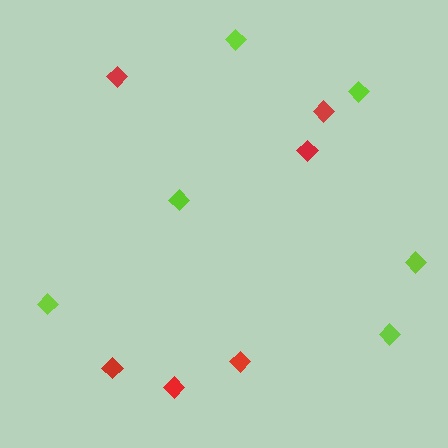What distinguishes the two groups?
There are 2 groups: one group of lime diamonds (6) and one group of red diamonds (6).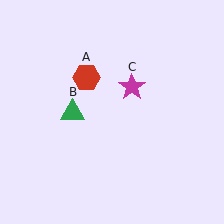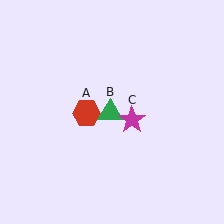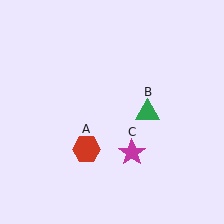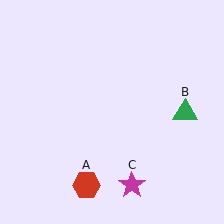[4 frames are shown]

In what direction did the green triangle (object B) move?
The green triangle (object B) moved right.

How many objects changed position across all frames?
3 objects changed position: red hexagon (object A), green triangle (object B), magenta star (object C).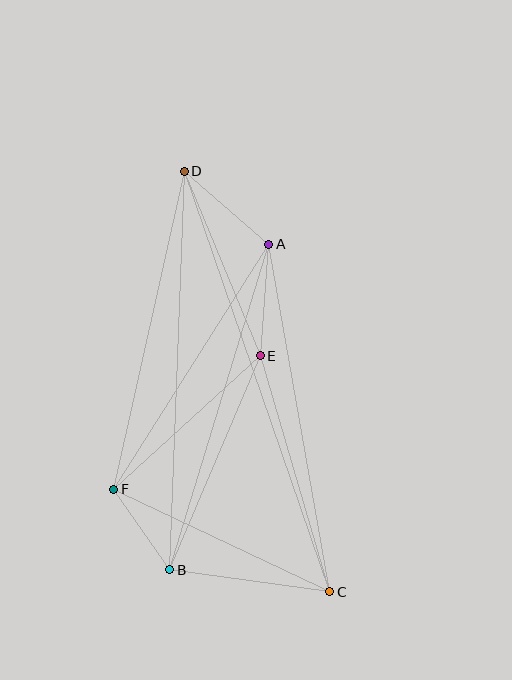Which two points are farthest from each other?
Points C and D are farthest from each other.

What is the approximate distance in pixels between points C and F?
The distance between C and F is approximately 239 pixels.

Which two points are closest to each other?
Points B and F are closest to each other.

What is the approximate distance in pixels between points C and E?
The distance between C and E is approximately 246 pixels.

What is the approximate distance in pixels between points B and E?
The distance between B and E is approximately 232 pixels.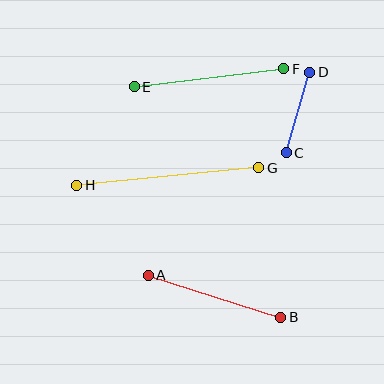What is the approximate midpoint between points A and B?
The midpoint is at approximately (214, 296) pixels.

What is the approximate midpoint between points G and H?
The midpoint is at approximately (168, 176) pixels.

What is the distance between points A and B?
The distance is approximately 139 pixels.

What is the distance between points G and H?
The distance is approximately 183 pixels.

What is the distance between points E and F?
The distance is approximately 151 pixels.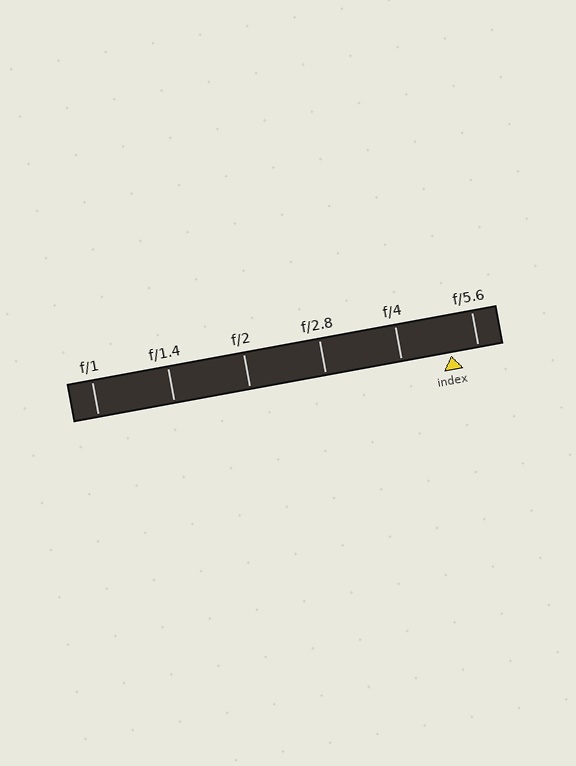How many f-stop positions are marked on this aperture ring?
There are 6 f-stop positions marked.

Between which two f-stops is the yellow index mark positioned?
The index mark is between f/4 and f/5.6.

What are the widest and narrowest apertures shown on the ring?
The widest aperture shown is f/1 and the narrowest is f/5.6.